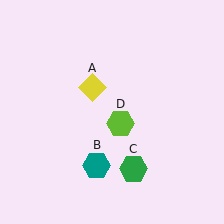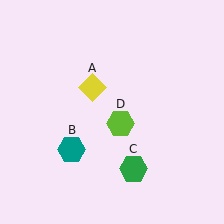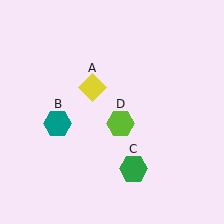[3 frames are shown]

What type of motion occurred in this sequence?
The teal hexagon (object B) rotated clockwise around the center of the scene.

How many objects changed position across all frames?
1 object changed position: teal hexagon (object B).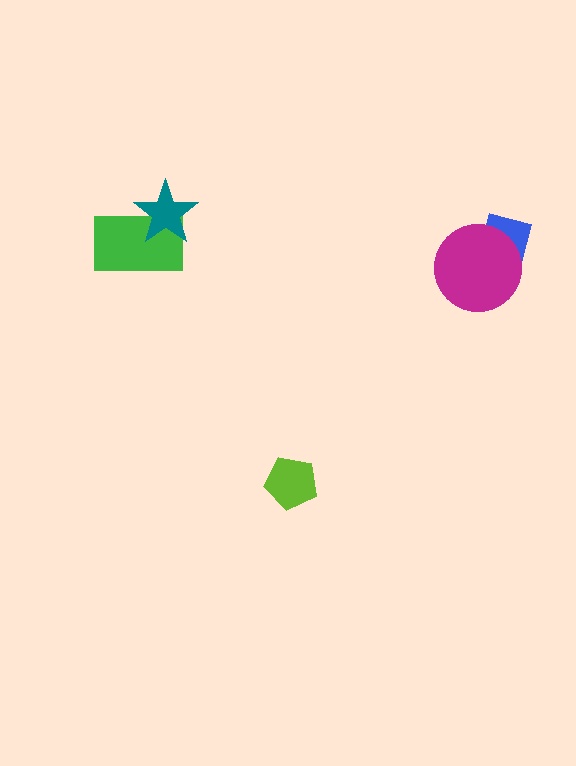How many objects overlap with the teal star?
1 object overlaps with the teal star.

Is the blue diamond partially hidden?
Yes, it is partially covered by another shape.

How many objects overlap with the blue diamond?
1 object overlaps with the blue diamond.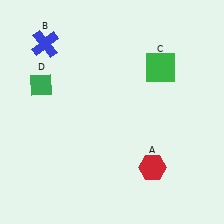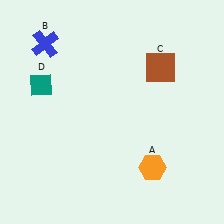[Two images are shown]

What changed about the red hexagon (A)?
In Image 1, A is red. In Image 2, it changed to orange.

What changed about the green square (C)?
In Image 1, C is green. In Image 2, it changed to brown.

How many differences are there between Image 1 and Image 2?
There are 3 differences between the two images.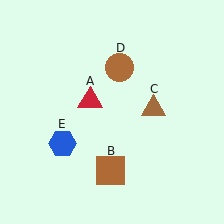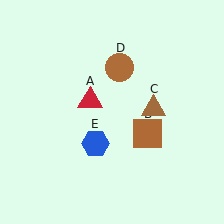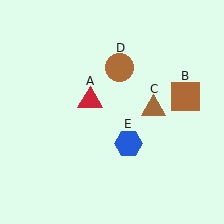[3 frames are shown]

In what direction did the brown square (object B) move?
The brown square (object B) moved up and to the right.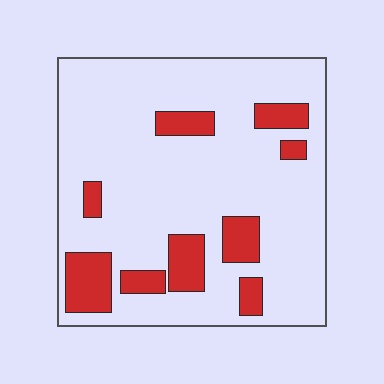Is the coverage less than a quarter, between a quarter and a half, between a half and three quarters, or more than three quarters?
Less than a quarter.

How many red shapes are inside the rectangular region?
9.